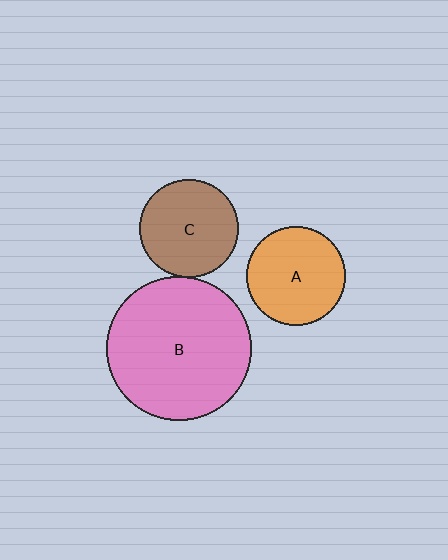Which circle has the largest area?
Circle B (pink).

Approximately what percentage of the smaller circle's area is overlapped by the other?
Approximately 5%.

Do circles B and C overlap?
Yes.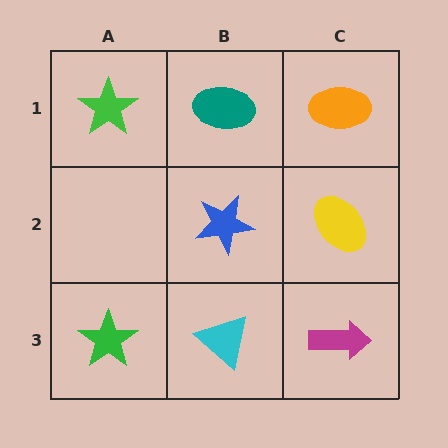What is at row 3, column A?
A green star.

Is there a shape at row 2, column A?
No, that cell is empty.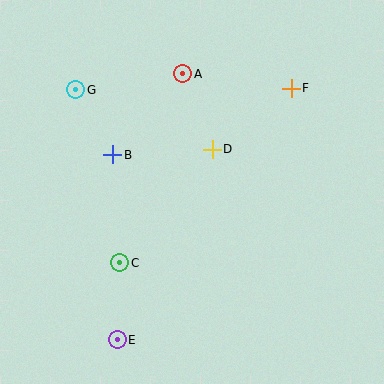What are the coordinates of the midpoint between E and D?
The midpoint between E and D is at (165, 244).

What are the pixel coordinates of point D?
Point D is at (212, 149).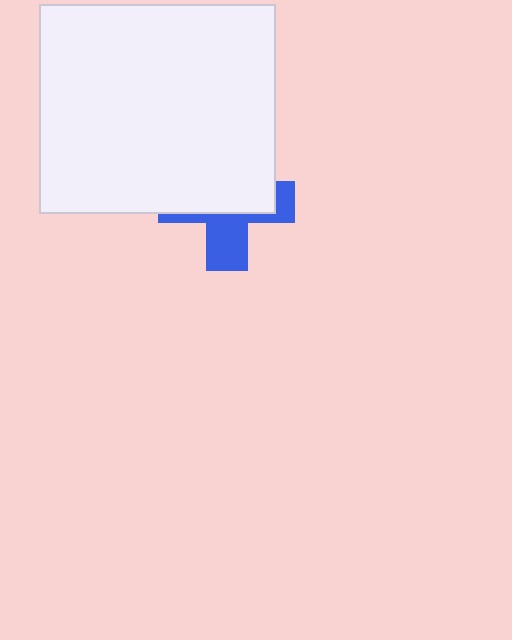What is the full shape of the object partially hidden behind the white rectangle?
The partially hidden object is a blue cross.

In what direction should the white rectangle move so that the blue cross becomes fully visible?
The white rectangle should move up. That is the shortest direction to clear the overlap and leave the blue cross fully visible.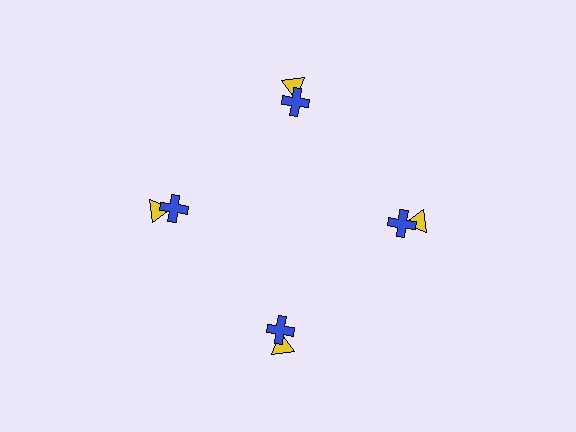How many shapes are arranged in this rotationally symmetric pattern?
There are 8 shapes, arranged in 4 groups of 2.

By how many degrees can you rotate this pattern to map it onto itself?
The pattern maps onto itself every 90 degrees of rotation.